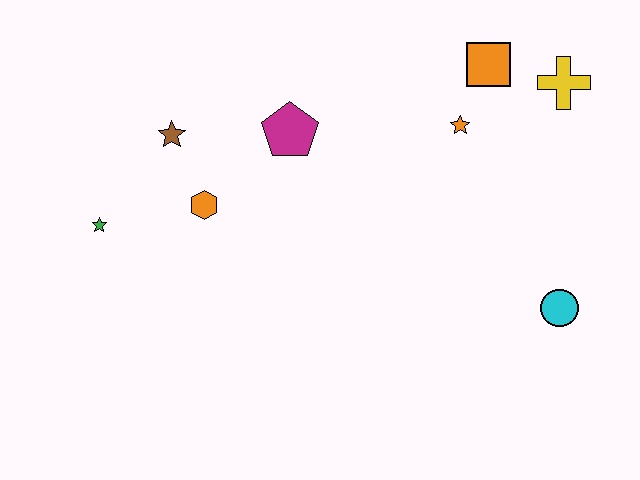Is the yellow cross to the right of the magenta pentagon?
Yes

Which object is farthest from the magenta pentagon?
The cyan circle is farthest from the magenta pentagon.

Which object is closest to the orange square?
The orange star is closest to the orange square.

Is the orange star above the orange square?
No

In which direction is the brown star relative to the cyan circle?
The brown star is to the left of the cyan circle.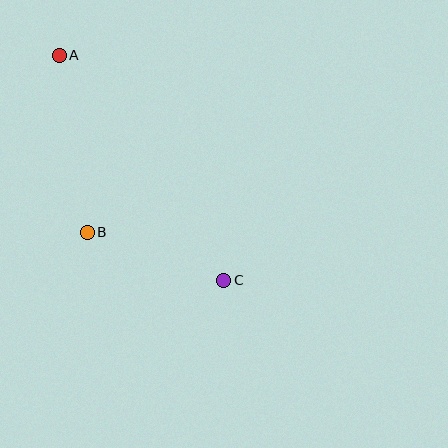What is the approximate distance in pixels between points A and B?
The distance between A and B is approximately 179 pixels.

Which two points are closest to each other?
Points B and C are closest to each other.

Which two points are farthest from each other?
Points A and C are farthest from each other.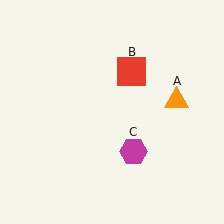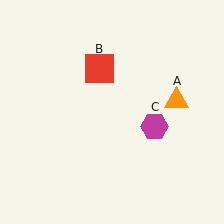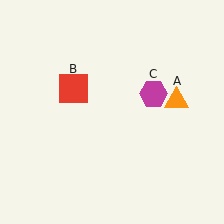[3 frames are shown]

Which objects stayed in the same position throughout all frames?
Orange triangle (object A) remained stationary.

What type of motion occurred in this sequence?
The red square (object B), magenta hexagon (object C) rotated counterclockwise around the center of the scene.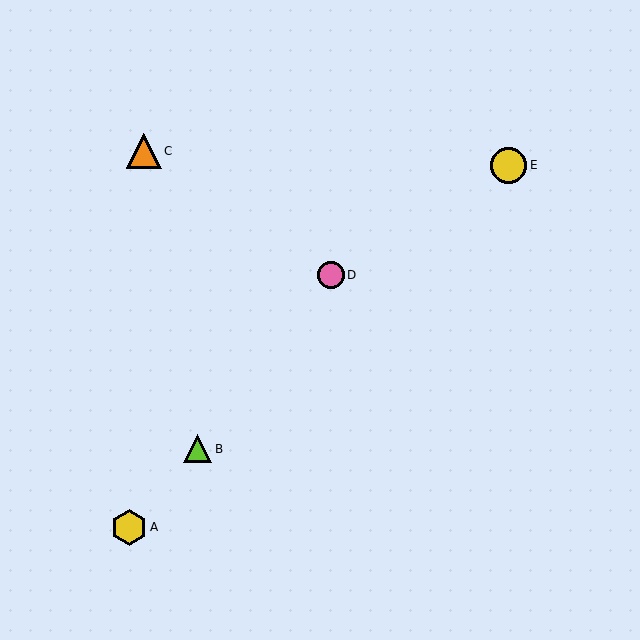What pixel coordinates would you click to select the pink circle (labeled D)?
Click at (331, 275) to select the pink circle D.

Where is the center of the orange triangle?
The center of the orange triangle is at (144, 151).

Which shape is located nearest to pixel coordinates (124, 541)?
The yellow hexagon (labeled A) at (129, 527) is nearest to that location.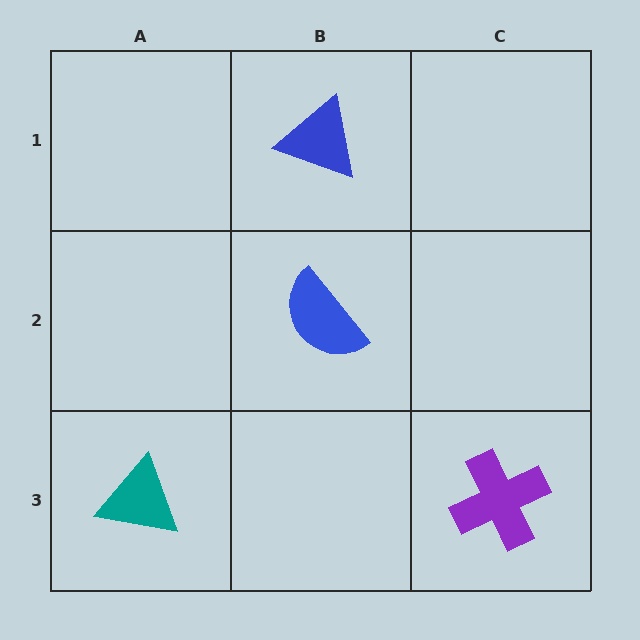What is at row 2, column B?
A blue semicircle.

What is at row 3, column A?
A teal triangle.